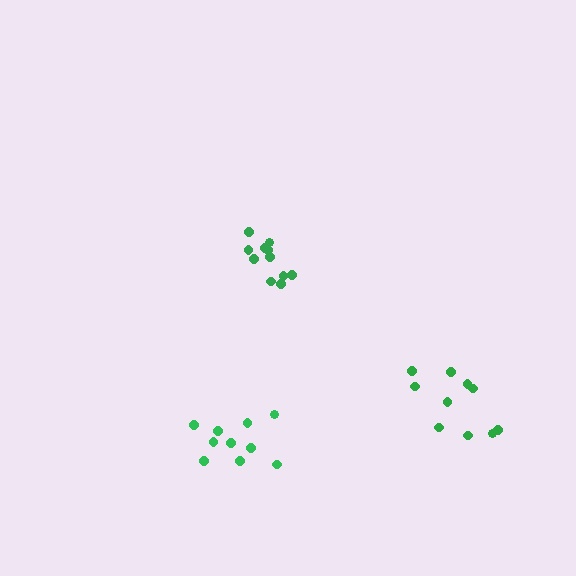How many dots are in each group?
Group 1: 11 dots, Group 2: 10 dots, Group 3: 10 dots (31 total).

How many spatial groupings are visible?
There are 3 spatial groupings.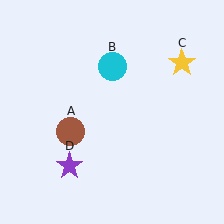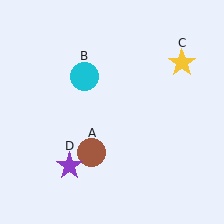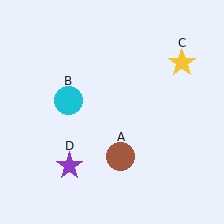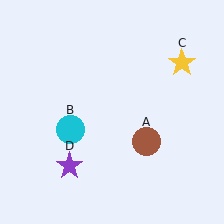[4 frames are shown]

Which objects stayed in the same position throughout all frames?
Yellow star (object C) and purple star (object D) remained stationary.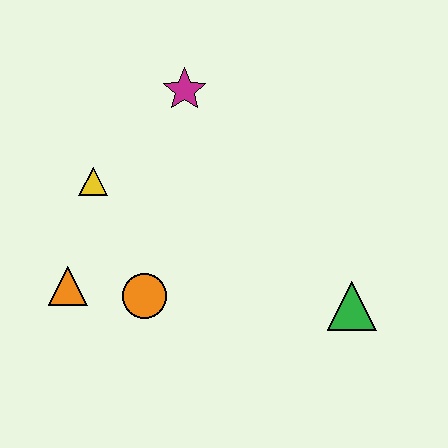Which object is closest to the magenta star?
The yellow triangle is closest to the magenta star.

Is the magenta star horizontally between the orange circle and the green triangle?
Yes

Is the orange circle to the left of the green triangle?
Yes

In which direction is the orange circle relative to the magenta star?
The orange circle is below the magenta star.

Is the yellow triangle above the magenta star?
No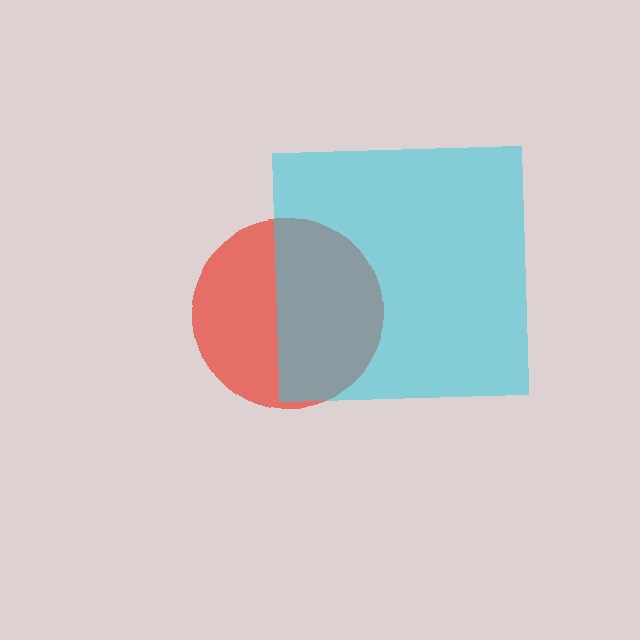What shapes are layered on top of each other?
The layered shapes are: a red circle, a cyan square.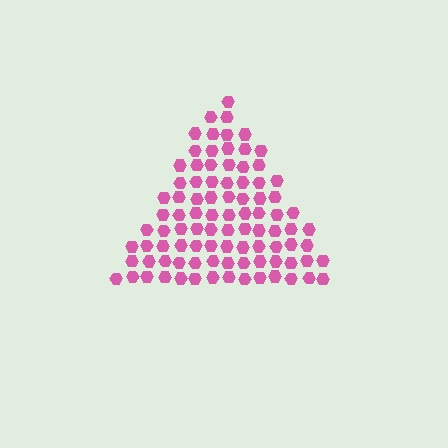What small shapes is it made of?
It is made of small hexagons.